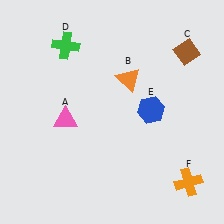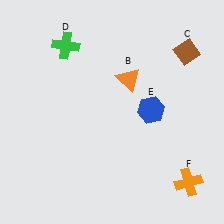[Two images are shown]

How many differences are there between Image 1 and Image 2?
There is 1 difference between the two images.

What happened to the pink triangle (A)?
The pink triangle (A) was removed in Image 2. It was in the bottom-left area of Image 1.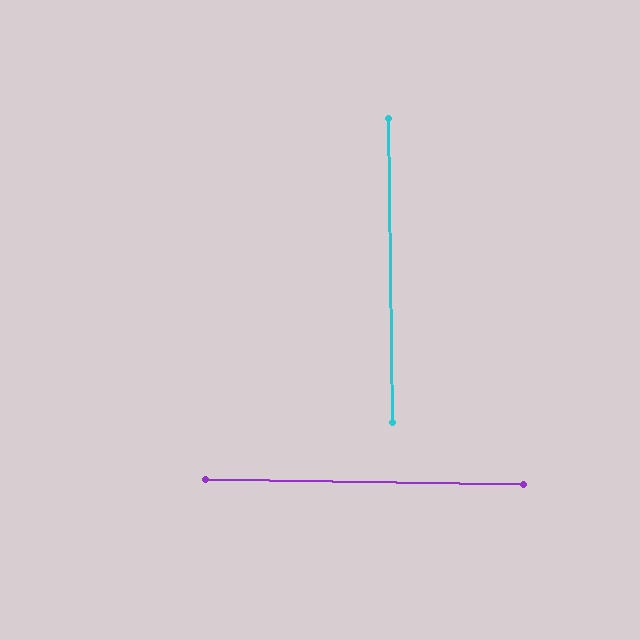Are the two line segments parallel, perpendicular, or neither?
Perpendicular — they meet at approximately 88°.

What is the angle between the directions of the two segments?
Approximately 88 degrees.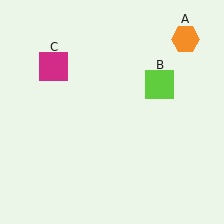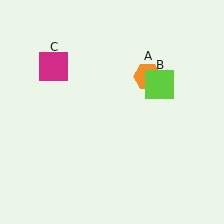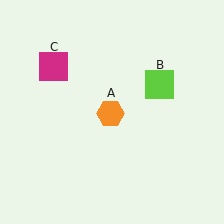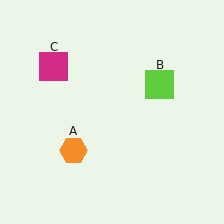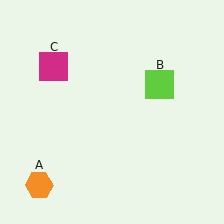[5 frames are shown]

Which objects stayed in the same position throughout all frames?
Lime square (object B) and magenta square (object C) remained stationary.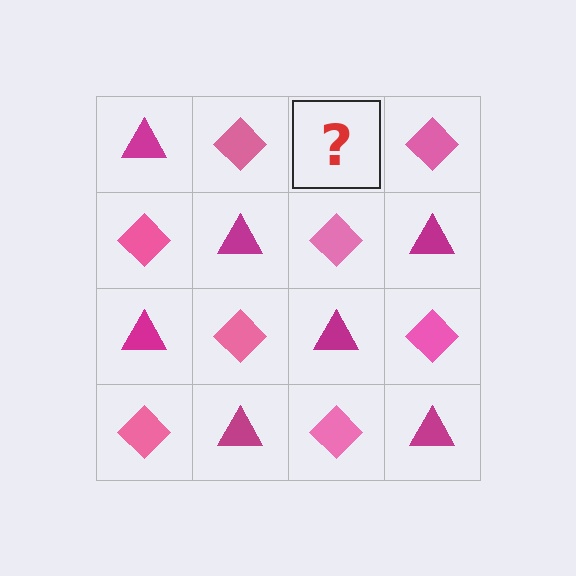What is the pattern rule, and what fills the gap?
The rule is that it alternates magenta triangle and pink diamond in a checkerboard pattern. The gap should be filled with a magenta triangle.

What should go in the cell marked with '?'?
The missing cell should contain a magenta triangle.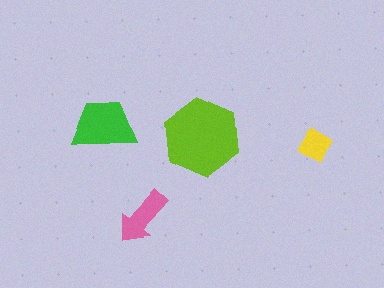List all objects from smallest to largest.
The yellow diamond, the pink arrow, the green trapezoid, the lime hexagon.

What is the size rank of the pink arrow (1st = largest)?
3rd.